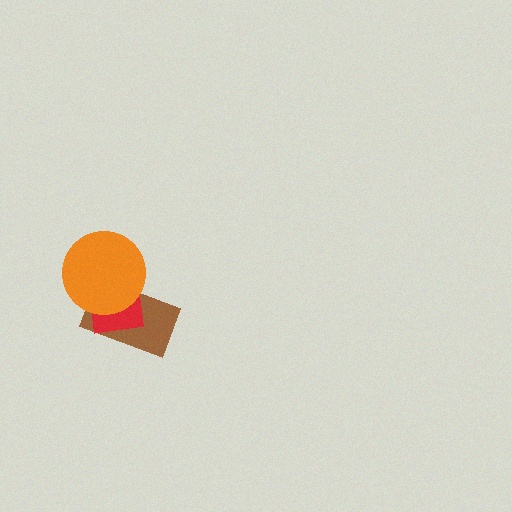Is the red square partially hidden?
Yes, it is partially covered by another shape.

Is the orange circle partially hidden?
No, no other shape covers it.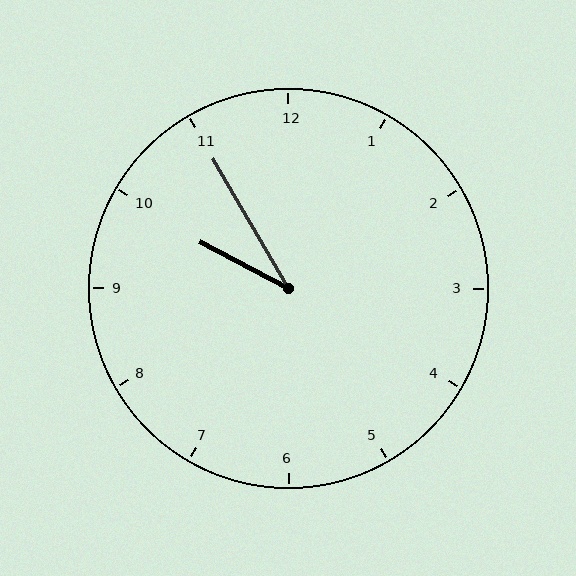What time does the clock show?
9:55.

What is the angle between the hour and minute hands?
Approximately 32 degrees.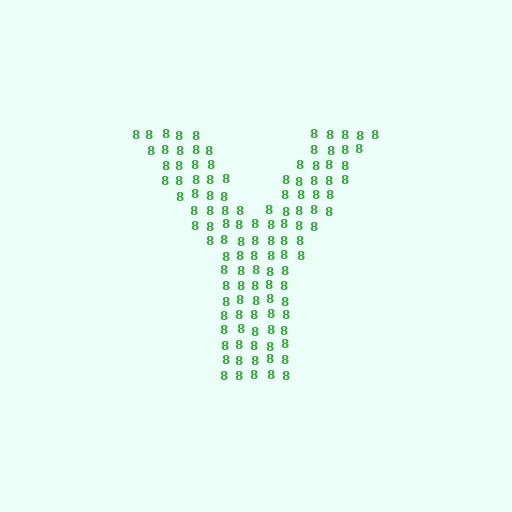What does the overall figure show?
The overall figure shows the letter Y.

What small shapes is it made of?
It is made of small digit 8's.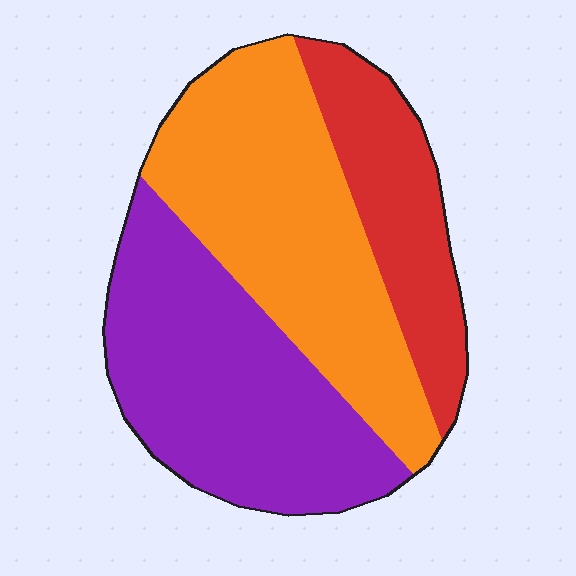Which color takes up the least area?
Red, at roughly 20%.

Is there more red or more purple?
Purple.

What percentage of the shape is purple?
Purple covers about 40% of the shape.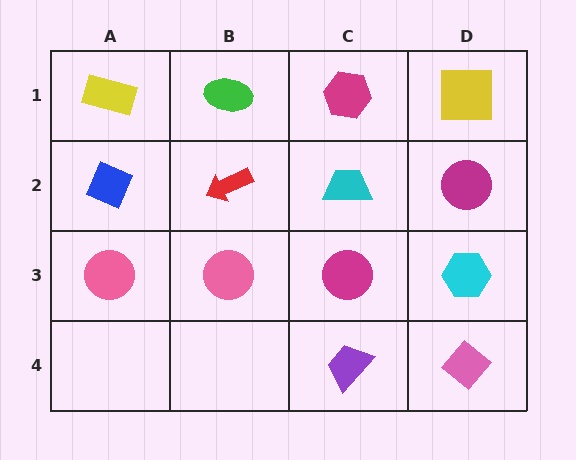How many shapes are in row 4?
2 shapes.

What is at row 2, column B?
A red arrow.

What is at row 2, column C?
A cyan trapezoid.